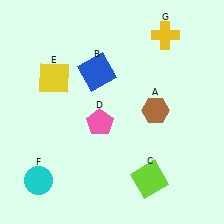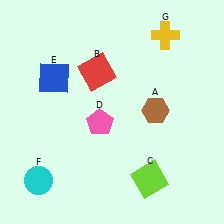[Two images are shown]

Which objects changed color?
B changed from blue to red. E changed from yellow to blue.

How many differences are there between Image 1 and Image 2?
There are 2 differences between the two images.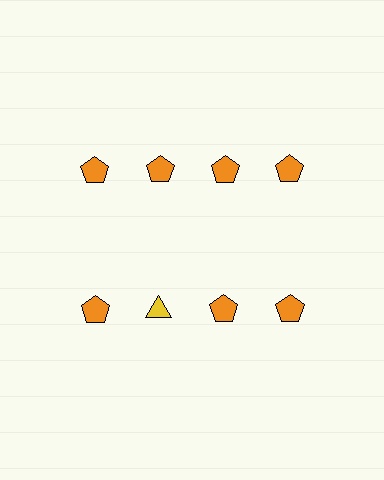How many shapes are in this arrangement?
There are 8 shapes arranged in a grid pattern.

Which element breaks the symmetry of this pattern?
The yellow triangle in the second row, second from left column breaks the symmetry. All other shapes are orange pentagons.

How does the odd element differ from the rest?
It differs in both color (yellow instead of orange) and shape (triangle instead of pentagon).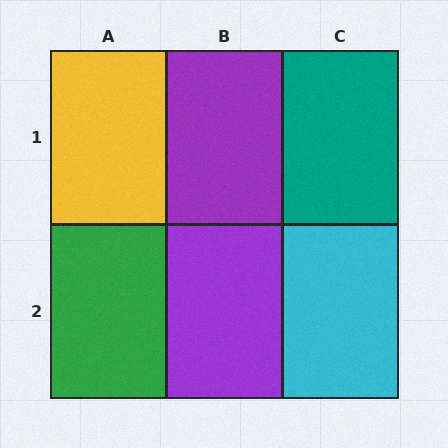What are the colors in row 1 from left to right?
Yellow, purple, teal.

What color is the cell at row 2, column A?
Green.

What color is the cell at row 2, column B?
Purple.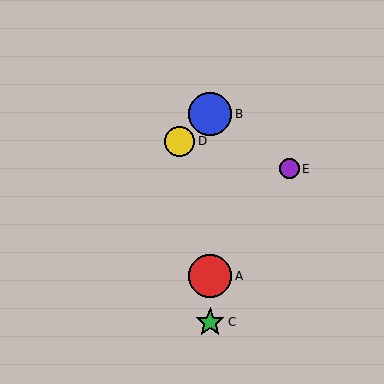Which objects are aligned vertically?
Objects A, B, C are aligned vertically.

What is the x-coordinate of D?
Object D is at x≈180.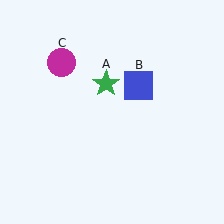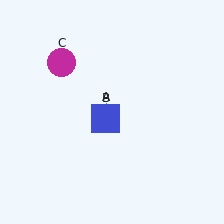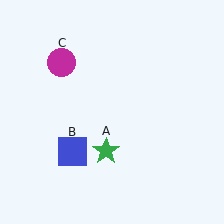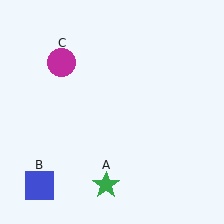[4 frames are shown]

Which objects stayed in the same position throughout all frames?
Magenta circle (object C) remained stationary.